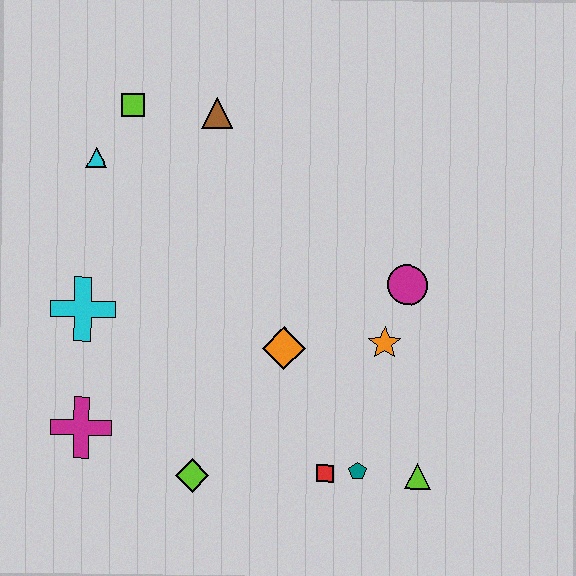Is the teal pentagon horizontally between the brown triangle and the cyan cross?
No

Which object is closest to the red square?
The teal pentagon is closest to the red square.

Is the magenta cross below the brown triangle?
Yes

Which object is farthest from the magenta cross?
The magenta circle is farthest from the magenta cross.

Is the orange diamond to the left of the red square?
Yes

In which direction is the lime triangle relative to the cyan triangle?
The lime triangle is to the right of the cyan triangle.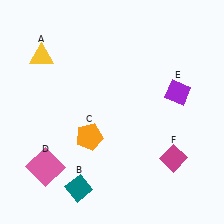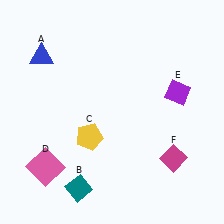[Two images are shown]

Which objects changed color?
A changed from yellow to blue. C changed from orange to yellow.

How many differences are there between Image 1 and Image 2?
There are 2 differences between the two images.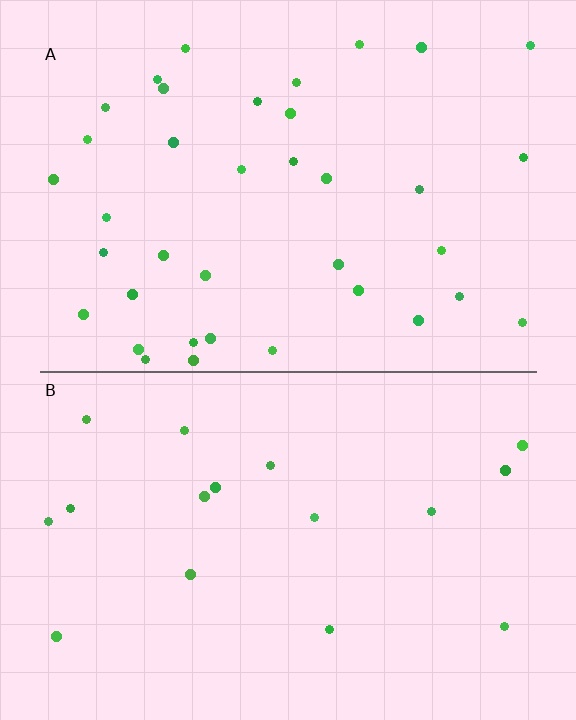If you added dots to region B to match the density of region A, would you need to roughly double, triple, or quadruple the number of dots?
Approximately double.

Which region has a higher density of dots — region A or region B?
A (the top).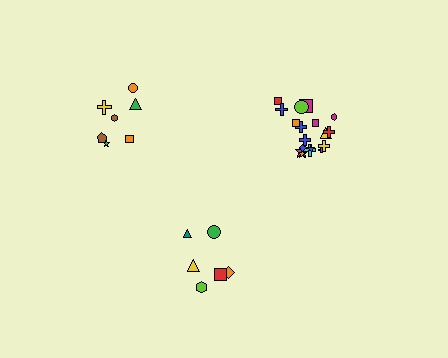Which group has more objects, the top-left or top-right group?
The top-right group.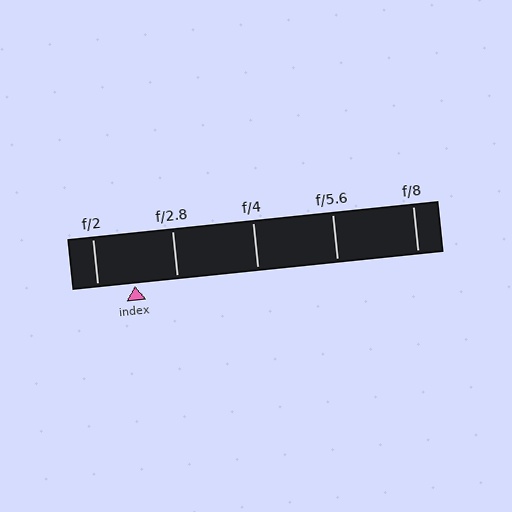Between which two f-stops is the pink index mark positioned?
The index mark is between f/2 and f/2.8.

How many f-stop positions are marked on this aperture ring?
There are 5 f-stop positions marked.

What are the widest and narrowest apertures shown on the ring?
The widest aperture shown is f/2 and the narrowest is f/8.